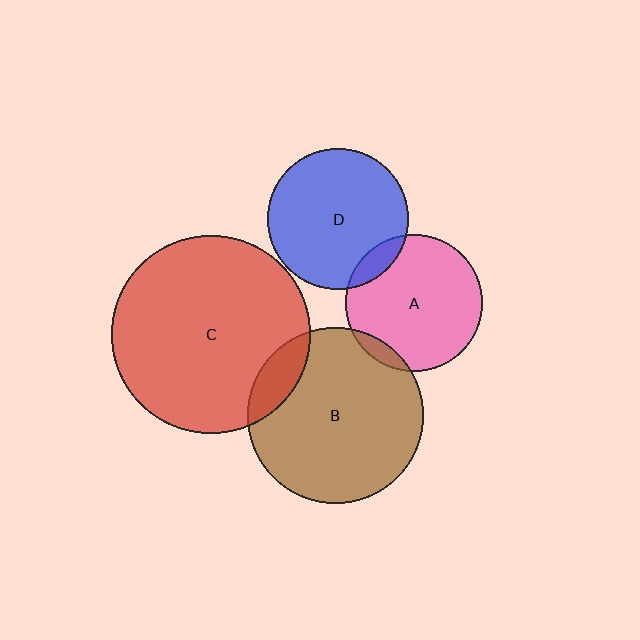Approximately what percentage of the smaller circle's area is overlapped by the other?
Approximately 5%.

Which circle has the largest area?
Circle C (red).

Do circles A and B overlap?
Yes.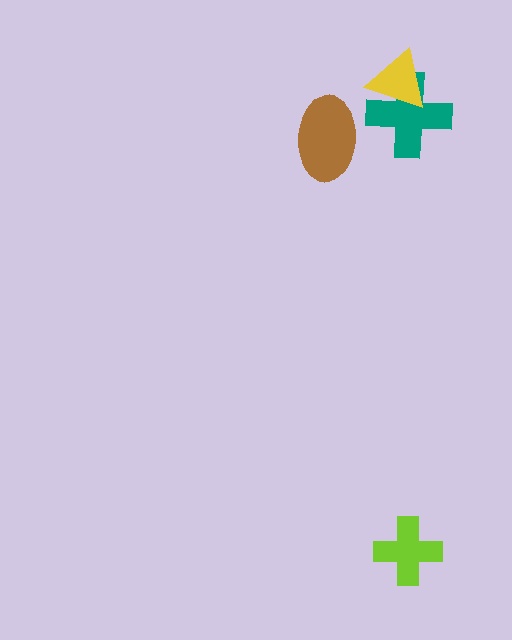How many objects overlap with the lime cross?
0 objects overlap with the lime cross.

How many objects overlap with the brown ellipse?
0 objects overlap with the brown ellipse.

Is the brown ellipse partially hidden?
No, no other shape covers it.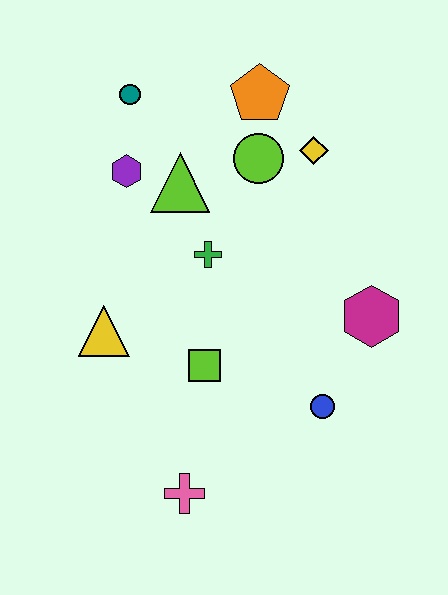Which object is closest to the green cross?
The lime triangle is closest to the green cross.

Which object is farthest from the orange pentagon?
The pink cross is farthest from the orange pentagon.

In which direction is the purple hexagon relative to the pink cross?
The purple hexagon is above the pink cross.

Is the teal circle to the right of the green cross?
No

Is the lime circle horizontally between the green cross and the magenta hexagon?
Yes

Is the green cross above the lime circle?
No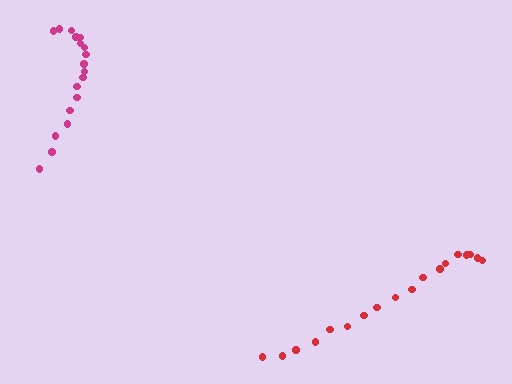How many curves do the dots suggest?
There are 2 distinct paths.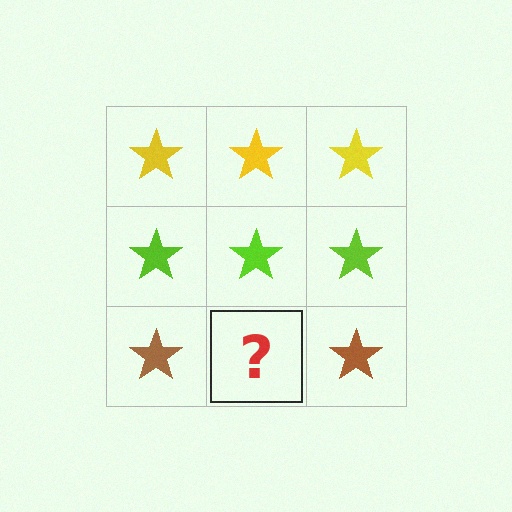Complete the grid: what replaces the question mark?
The question mark should be replaced with a brown star.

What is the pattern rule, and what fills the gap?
The rule is that each row has a consistent color. The gap should be filled with a brown star.